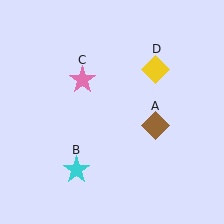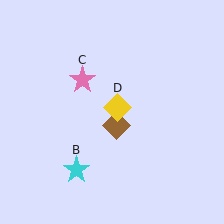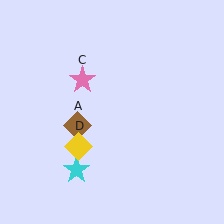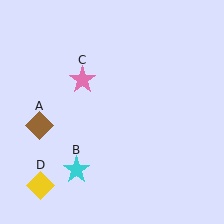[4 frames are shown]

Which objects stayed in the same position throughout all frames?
Cyan star (object B) and pink star (object C) remained stationary.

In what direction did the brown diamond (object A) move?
The brown diamond (object A) moved left.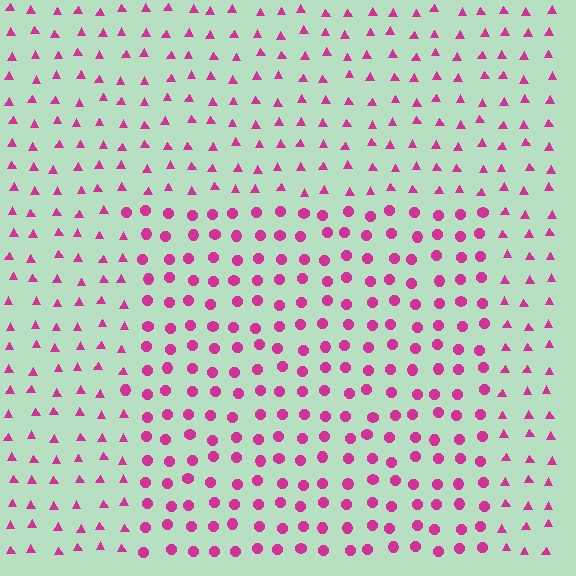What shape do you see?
I see a rectangle.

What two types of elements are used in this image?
The image uses circles inside the rectangle region and triangles outside it.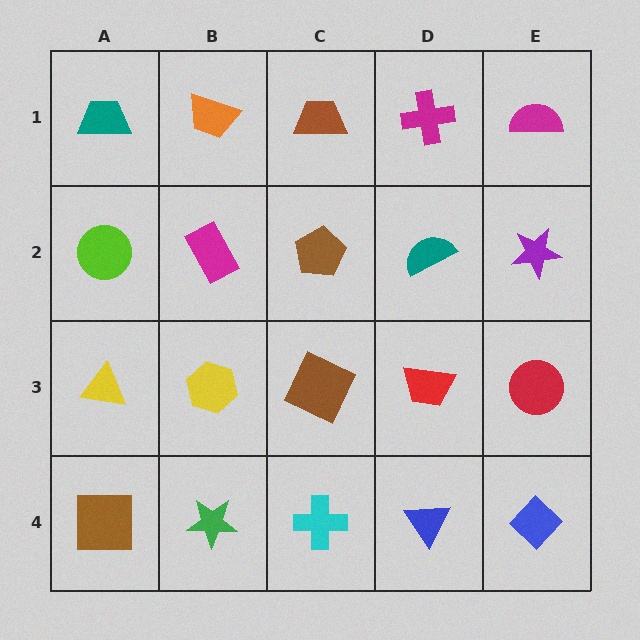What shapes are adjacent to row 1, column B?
A magenta rectangle (row 2, column B), a teal trapezoid (row 1, column A), a brown trapezoid (row 1, column C).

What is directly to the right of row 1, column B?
A brown trapezoid.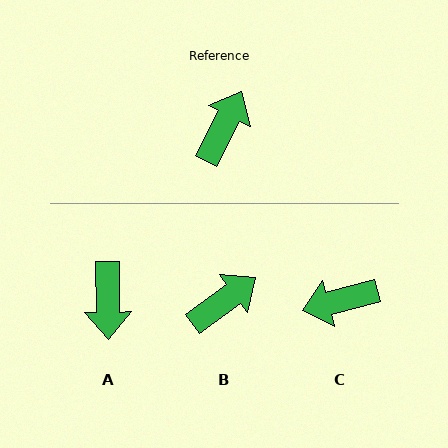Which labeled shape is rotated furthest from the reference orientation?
A, about 152 degrees away.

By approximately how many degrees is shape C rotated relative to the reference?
Approximately 132 degrees counter-clockwise.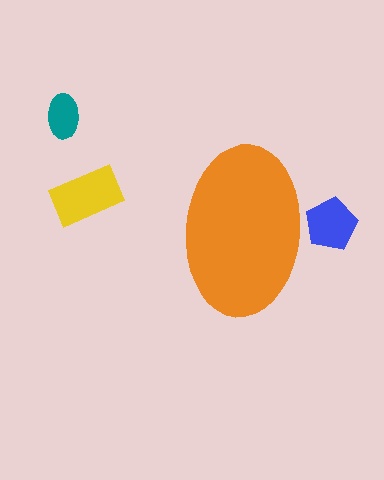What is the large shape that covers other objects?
An orange ellipse.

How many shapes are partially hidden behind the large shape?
1 shape is partially hidden.